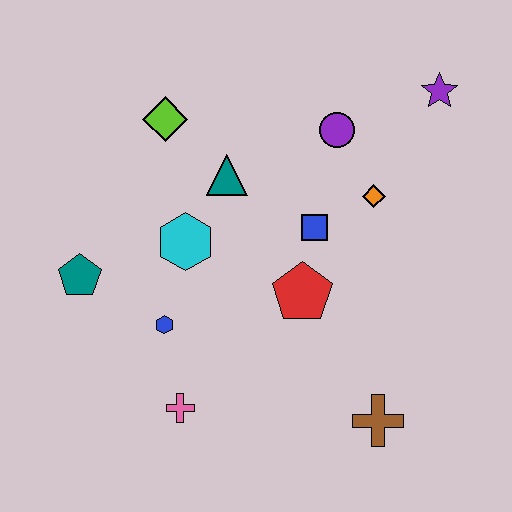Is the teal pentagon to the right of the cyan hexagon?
No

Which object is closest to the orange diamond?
The blue square is closest to the orange diamond.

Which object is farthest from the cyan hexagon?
The purple star is farthest from the cyan hexagon.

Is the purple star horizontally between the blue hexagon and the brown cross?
No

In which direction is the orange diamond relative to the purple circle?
The orange diamond is below the purple circle.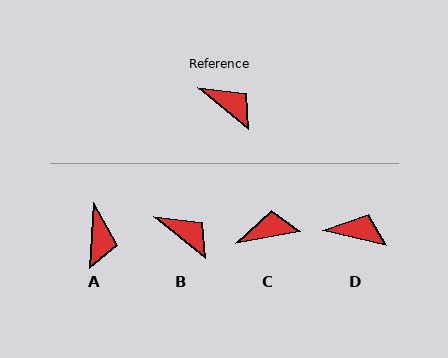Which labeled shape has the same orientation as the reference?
B.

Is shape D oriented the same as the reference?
No, it is off by about 26 degrees.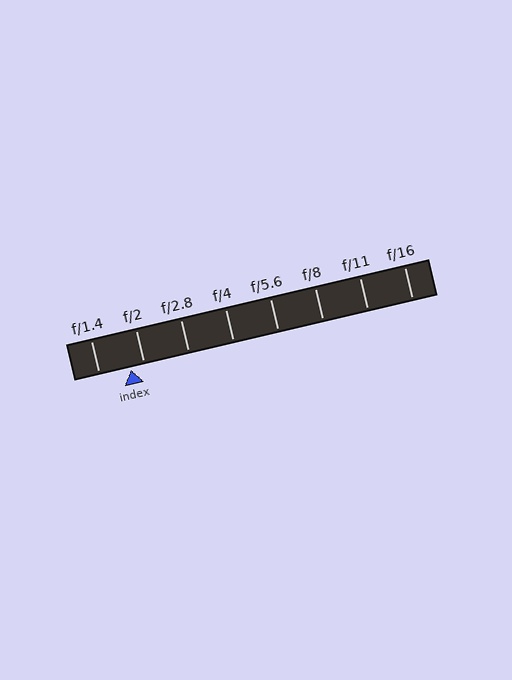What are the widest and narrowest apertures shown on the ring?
The widest aperture shown is f/1.4 and the narrowest is f/16.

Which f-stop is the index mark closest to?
The index mark is closest to f/2.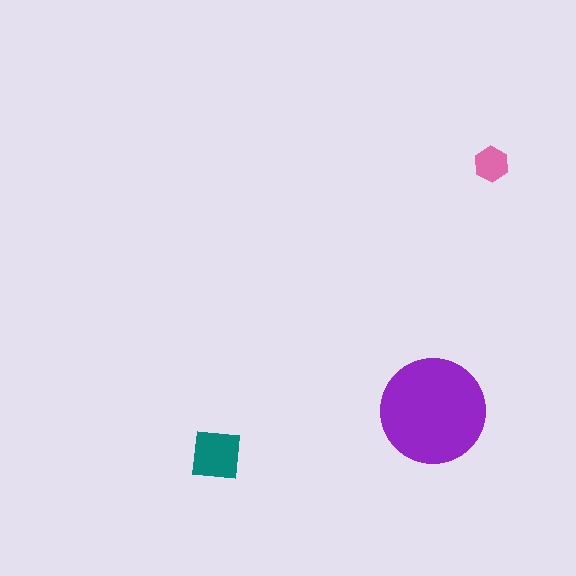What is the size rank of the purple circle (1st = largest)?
1st.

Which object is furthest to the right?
The pink hexagon is rightmost.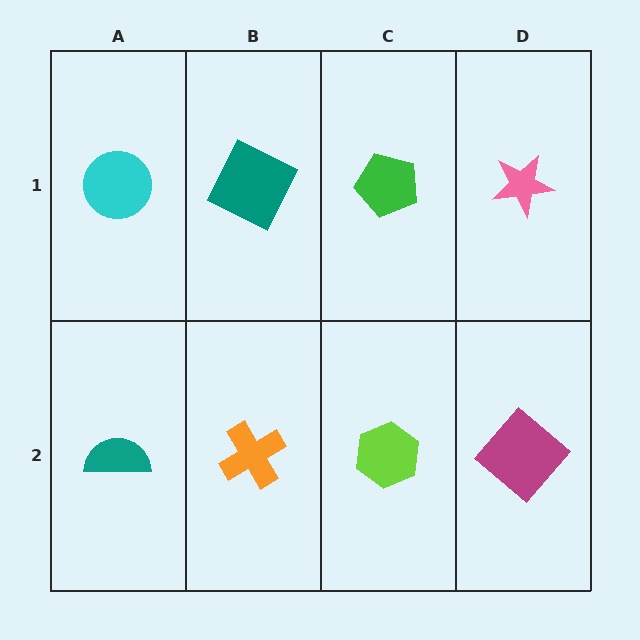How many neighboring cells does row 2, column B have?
3.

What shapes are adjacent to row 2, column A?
A cyan circle (row 1, column A), an orange cross (row 2, column B).